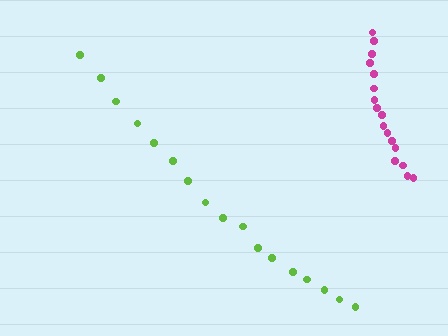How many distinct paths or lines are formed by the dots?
There are 2 distinct paths.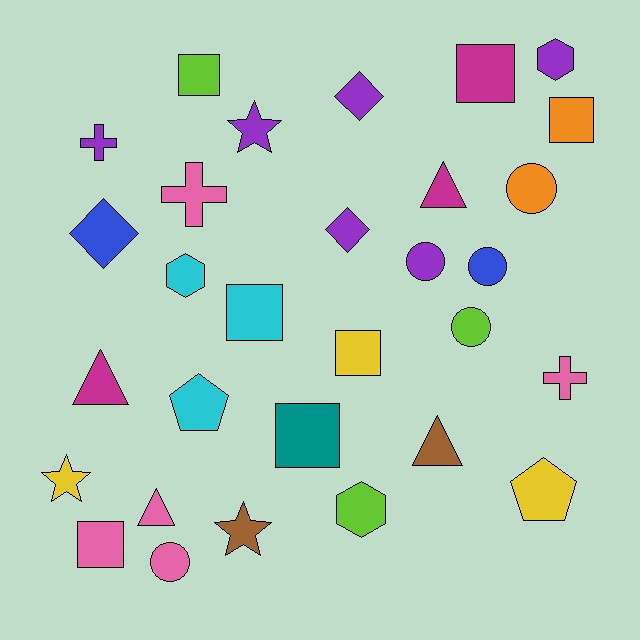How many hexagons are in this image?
There are 3 hexagons.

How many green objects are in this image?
There are no green objects.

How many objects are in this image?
There are 30 objects.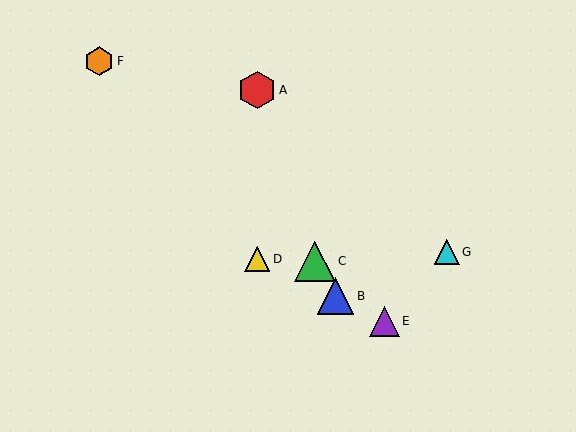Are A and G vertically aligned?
No, A is at x≈257 and G is at x≈447.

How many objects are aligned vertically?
2 objects (A, D) are aligned vertically.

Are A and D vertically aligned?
Yes, both are at x≈257.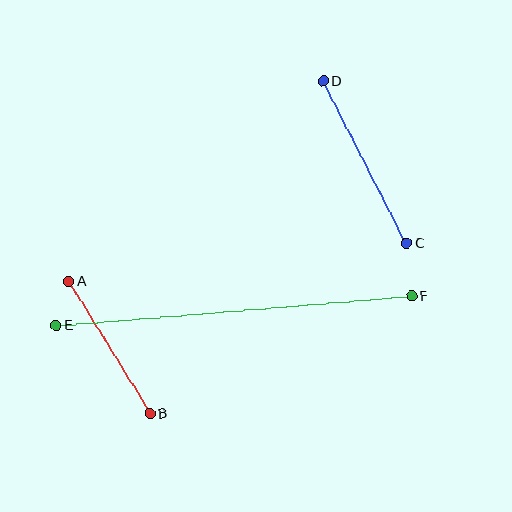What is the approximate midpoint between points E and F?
The midpoint is at approximately (234, 311) pixels.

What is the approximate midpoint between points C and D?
The midpoint is at approximately (365, 162) pixels.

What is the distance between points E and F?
The distance is approximately 357 pixels.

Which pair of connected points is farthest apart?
Points E and F are farthest apart.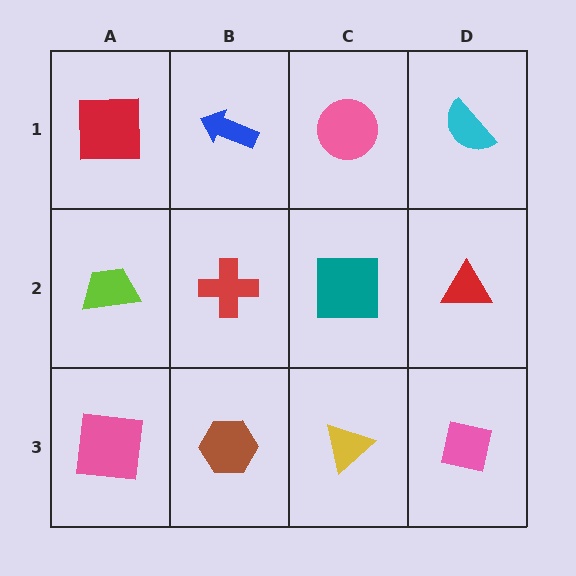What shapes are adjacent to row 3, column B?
A red cross (row 2, column B), a pink square (row 3, column A), a yellow triangle (row 3, column C).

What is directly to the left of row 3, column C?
A brown hexagon.